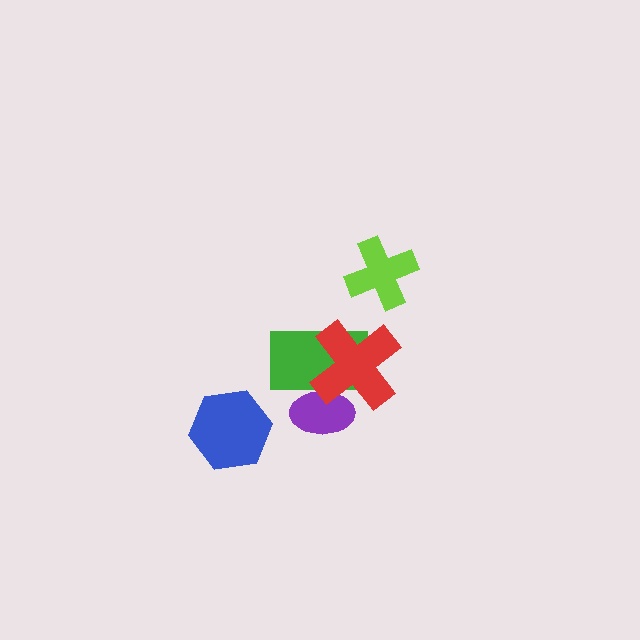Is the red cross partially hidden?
No, no other shape covers it.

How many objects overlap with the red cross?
2 objects overlap with the red cross.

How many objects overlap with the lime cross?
0 objects overlap with the lime cross.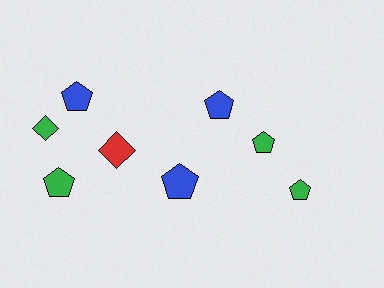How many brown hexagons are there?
There are no brown hexagons.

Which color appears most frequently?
Green, with 4 objects.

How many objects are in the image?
There are 8 objects.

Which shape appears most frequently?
Pentagon, with 6 objects.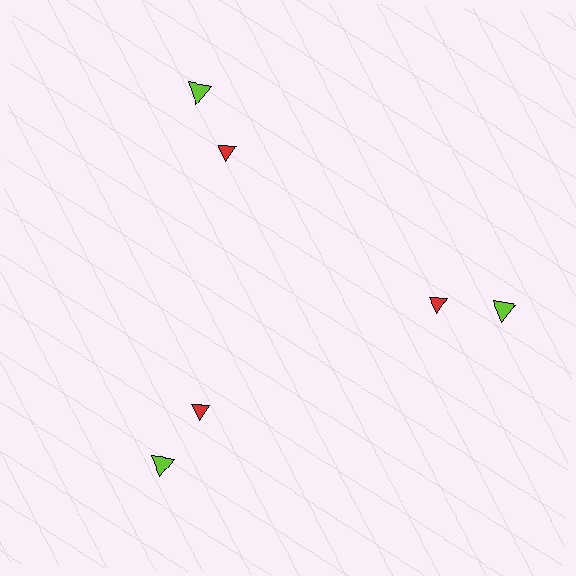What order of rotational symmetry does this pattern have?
This pattern has 3-fold rotational symmetry.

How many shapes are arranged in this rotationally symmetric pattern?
There are 6 shapes, arranged in 3 groups of 2.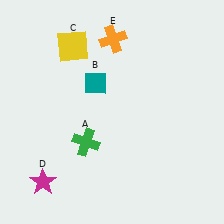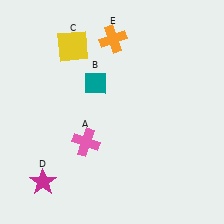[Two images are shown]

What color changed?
The cross (A) changed from green in Image 1 to pink in Image 2.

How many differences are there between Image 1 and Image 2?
There is 1 difference between the two images.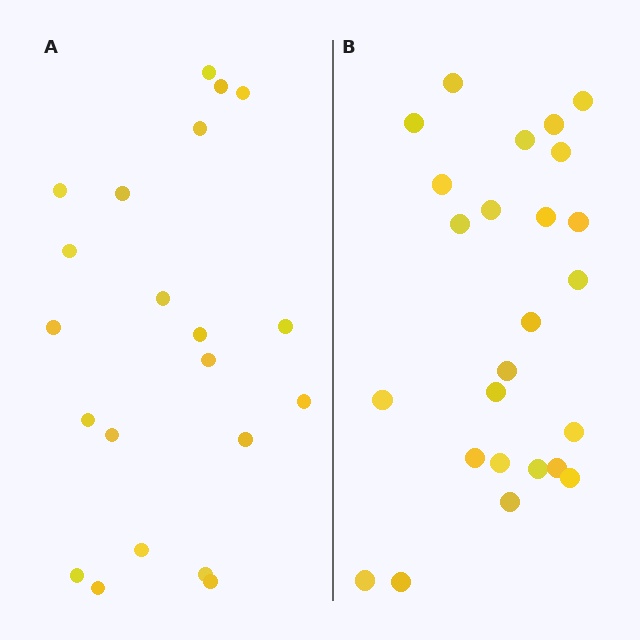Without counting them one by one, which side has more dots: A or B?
Region B (the right region) has more dots.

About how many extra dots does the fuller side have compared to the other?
Region B has about 4 more dots than region A.